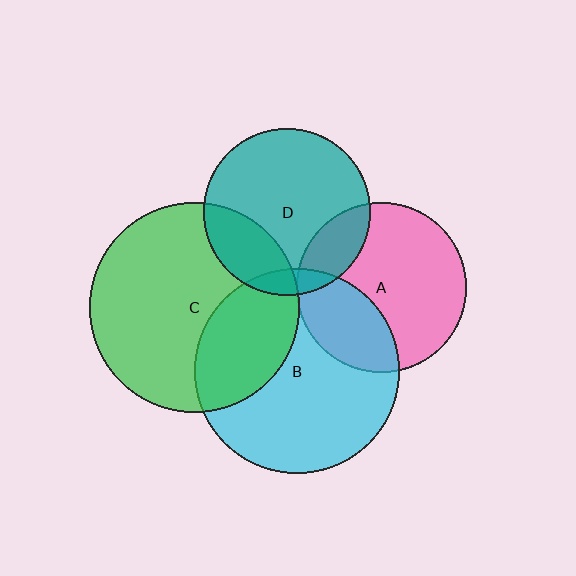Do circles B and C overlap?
Yes.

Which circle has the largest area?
Circle C (green).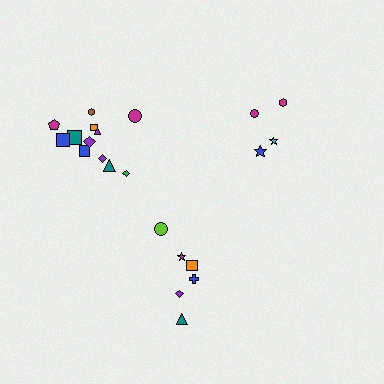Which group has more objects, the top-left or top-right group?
The top-left group.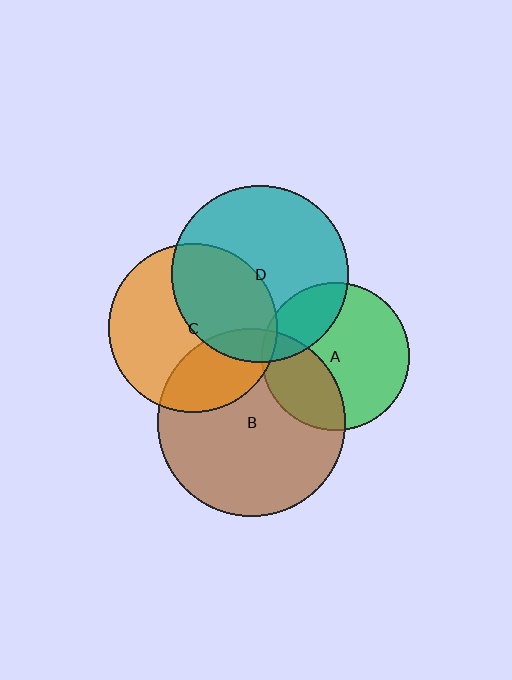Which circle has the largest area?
Circle B (brown).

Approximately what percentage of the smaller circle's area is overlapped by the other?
Approximately 30%.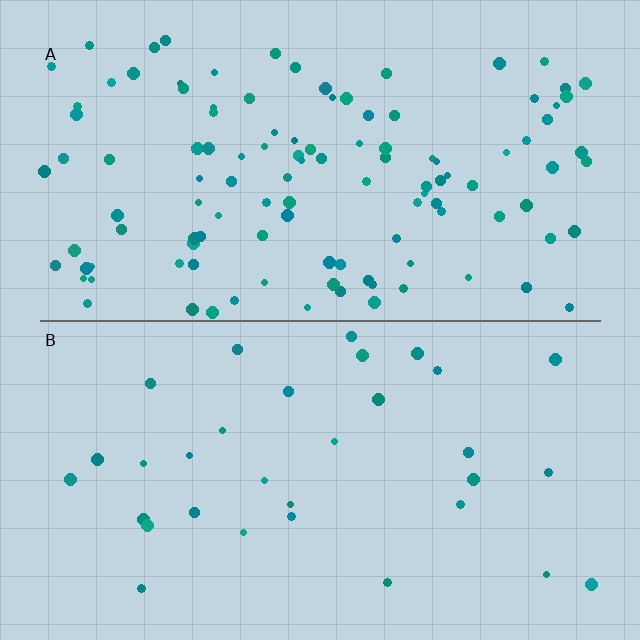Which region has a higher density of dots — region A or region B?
A (the top).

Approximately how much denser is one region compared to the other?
Approximately 3.6× — region A over region B.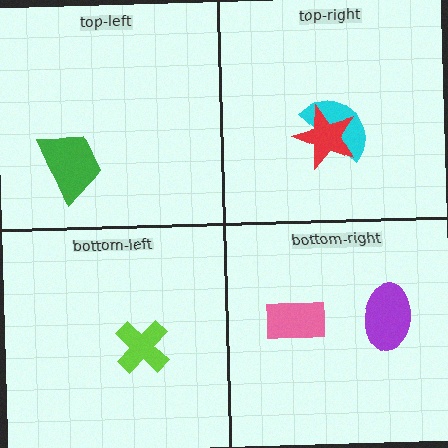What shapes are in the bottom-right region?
The purple ellipse, the pink rectangle.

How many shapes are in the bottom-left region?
1.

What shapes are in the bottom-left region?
The lime cross.